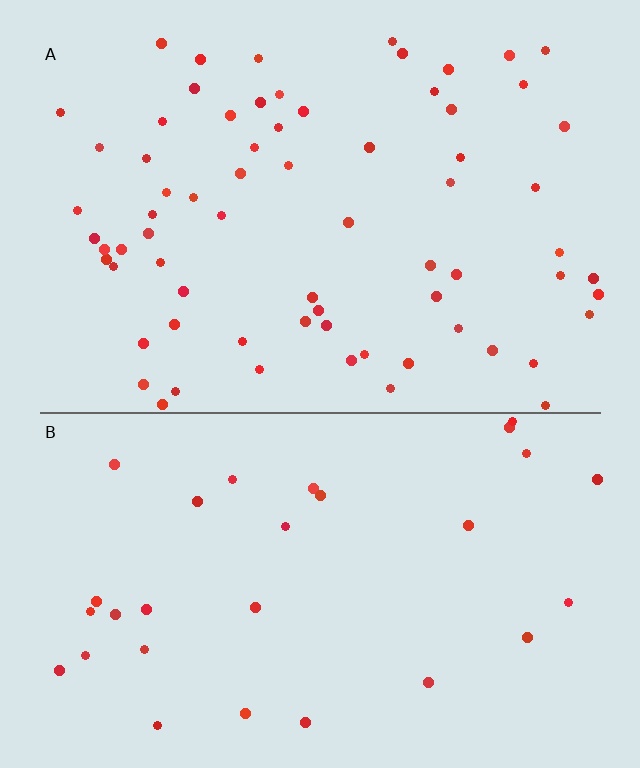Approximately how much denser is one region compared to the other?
Approximately 2.4× — region A over region B.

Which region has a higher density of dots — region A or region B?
A (the top).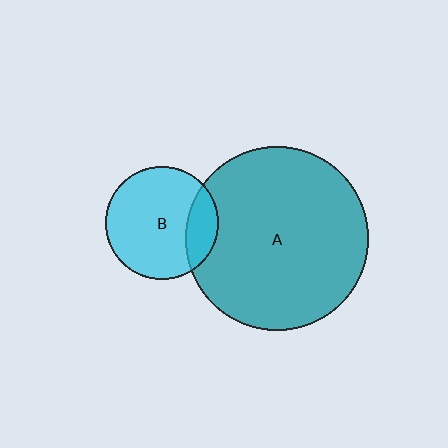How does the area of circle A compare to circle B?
Approximately 2.6 times.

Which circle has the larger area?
Circle A (teal).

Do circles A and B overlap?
Yes.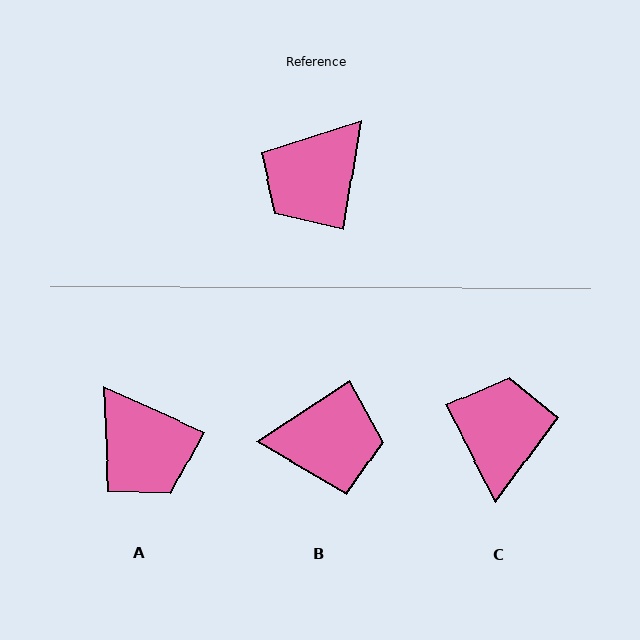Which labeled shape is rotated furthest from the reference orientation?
C, about 144 degrees away.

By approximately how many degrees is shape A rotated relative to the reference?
Approximately 75 degrees counter-clockwise.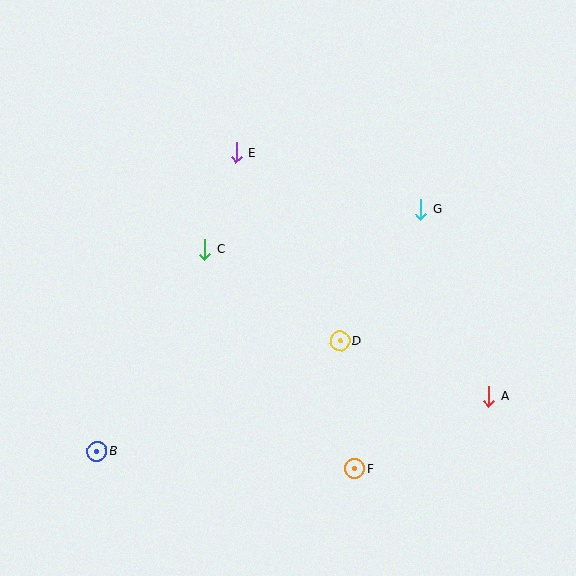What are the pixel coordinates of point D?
Point D is at (340, 341).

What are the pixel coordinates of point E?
Point E is at (236, 152).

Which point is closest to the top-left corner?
Point E is closest to the top-left corner.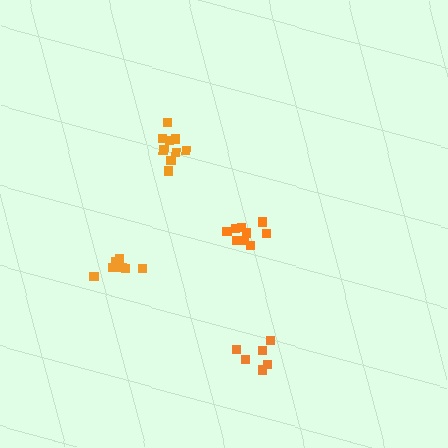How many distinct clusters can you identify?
There are 4 distinct clusters.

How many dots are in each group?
Group 1: 9 dots, Group 2: 9 dots, Group 3: 6 dots, Group 4: 8 dots (32 total).